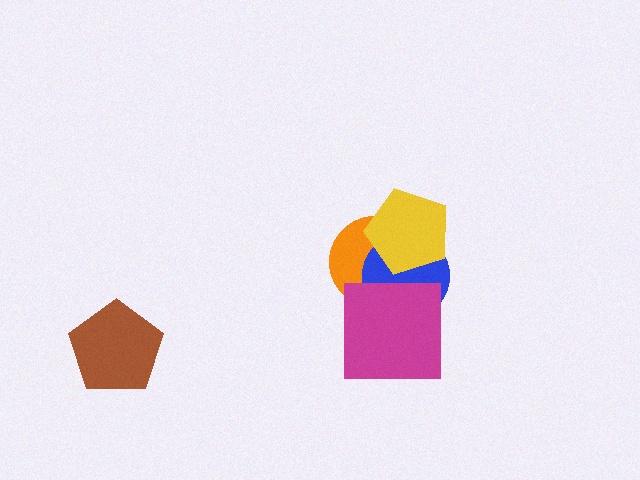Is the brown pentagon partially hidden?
No, no other shape covers it.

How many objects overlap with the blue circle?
3 objects overlap with the blue circle.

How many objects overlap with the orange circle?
3 objects overlap with the orange circle.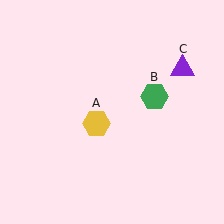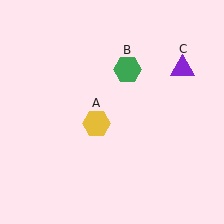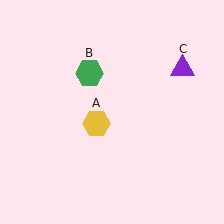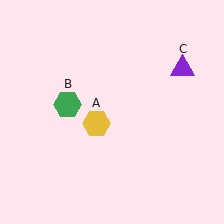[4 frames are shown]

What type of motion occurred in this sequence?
The green hexagon (object B) rotated counterclockwise around the center of the scene.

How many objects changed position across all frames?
1 object changed position: green hexagon (object B).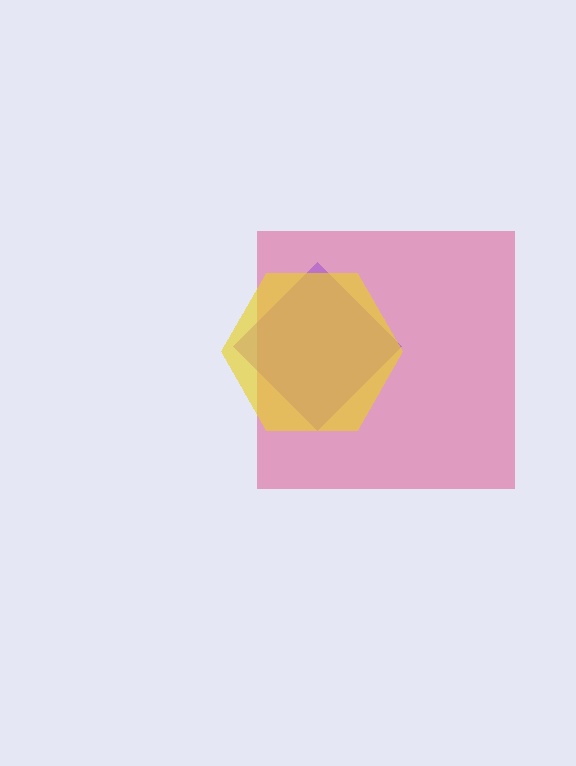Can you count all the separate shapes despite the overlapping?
Yes, there are 3 separate shapes.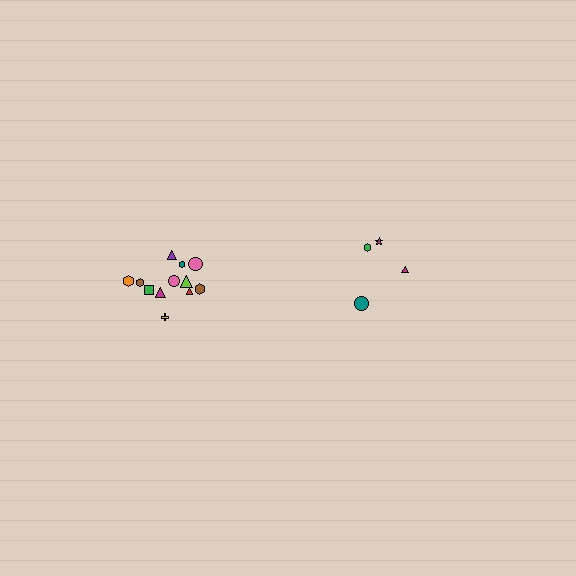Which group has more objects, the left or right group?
The left group.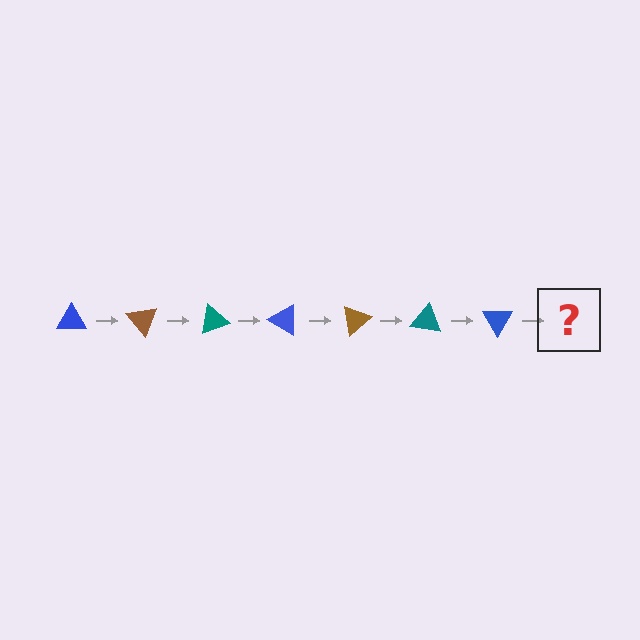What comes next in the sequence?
The next element should be a brown triangle, rotated 350 degrees from the start.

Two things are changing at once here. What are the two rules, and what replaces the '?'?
The two rules are that it rotates 50 degrees each step and the color cycles through blue, brown, and teal. The '?' should be a brown triangle, rotated 350 degrees from the start.